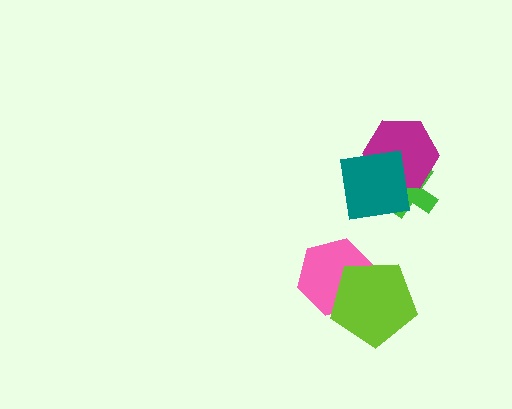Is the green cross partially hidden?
Yes, it is partially covered by another shape.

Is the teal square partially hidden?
No, no other shape covers it.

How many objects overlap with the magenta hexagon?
2 objects overlap with the magenta hexagon.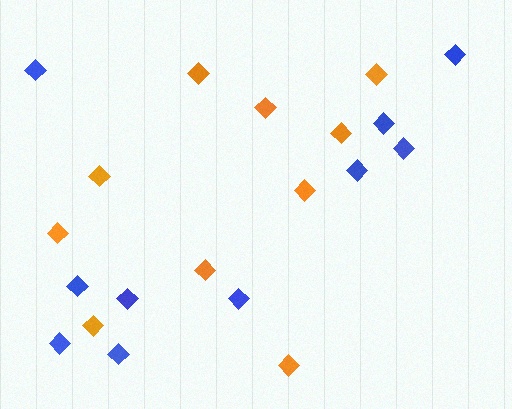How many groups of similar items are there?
There are 2 groups: one group of blue diamonds (10) and one group of orange diamonds (10).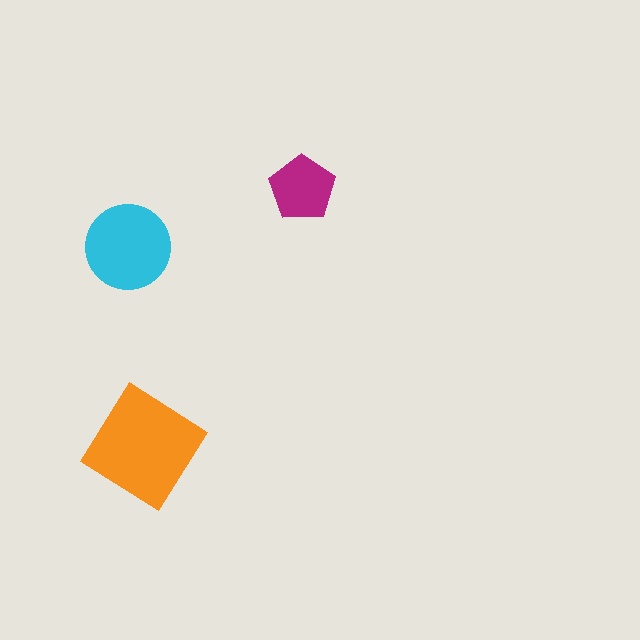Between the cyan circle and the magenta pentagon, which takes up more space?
The cyan circle.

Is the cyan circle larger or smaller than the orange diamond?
Smaller.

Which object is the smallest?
The magenta pentagon.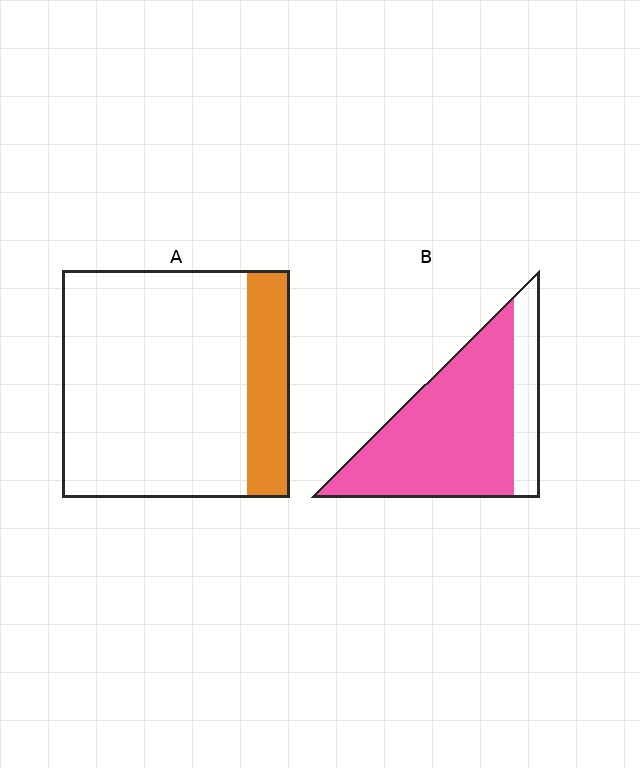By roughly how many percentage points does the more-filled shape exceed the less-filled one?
By roughly 60 percentage points (B over A).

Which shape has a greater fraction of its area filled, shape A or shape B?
Shape B.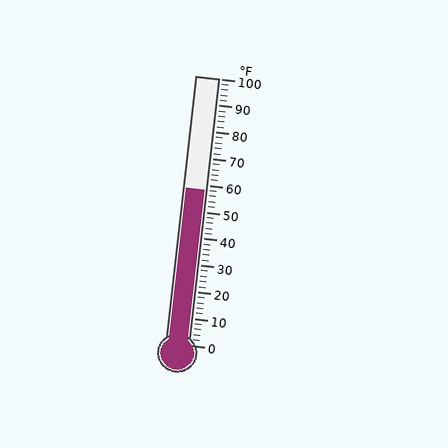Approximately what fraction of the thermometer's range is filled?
The thermometer is filled to approximately 60% of its range.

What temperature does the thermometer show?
The thermometer shows approximately 58°F.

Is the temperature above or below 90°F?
The temperature is below 90°F.